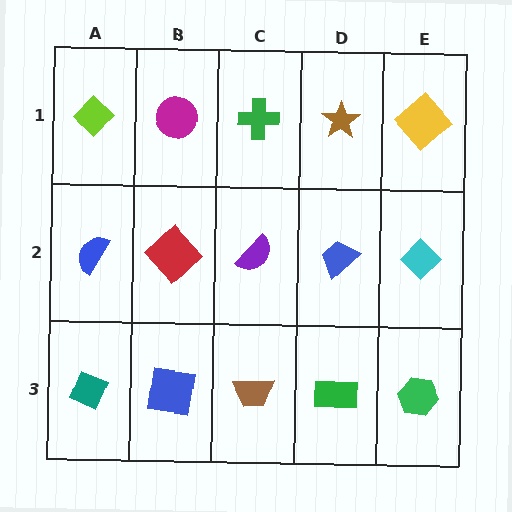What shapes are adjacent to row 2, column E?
A yellow diamond (row 1, column E), a green hexagon (row 3, column E), a blue trapezoid (row 2, column D).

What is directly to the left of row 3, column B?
A teal diamond.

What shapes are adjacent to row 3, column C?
A purple semicircle (row 2, column C), a blue square (row 3, column B), a green rectangle (row 3, column D).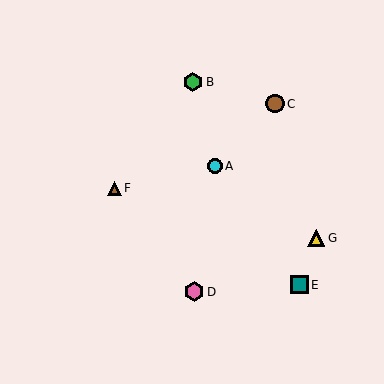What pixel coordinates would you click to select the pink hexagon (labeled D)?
Click at (194, 292) to select the pink hexagon D.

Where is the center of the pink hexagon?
The center of the pink hexagon is at (194, 292).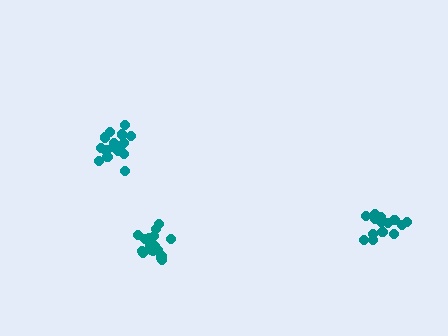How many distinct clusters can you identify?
There are 3 distinct clusters.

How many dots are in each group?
Group 1: 17 dots, Group 2: 20 dots, Group 3: 15 dots (52 total).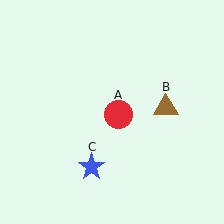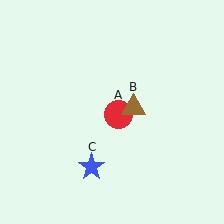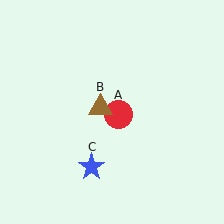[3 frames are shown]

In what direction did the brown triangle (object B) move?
The brown triangle (object B) moved left.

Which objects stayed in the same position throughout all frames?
Red circle (object A) and blue star (object C) remained stationary.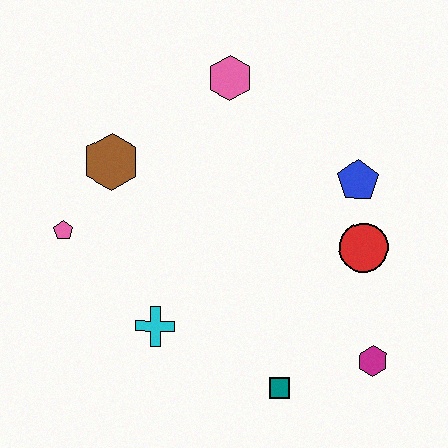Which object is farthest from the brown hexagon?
The magenta hexagon is farthest from the brown hexagon.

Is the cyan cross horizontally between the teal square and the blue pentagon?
No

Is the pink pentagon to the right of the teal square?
No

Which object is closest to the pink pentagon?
The brown hexagon is closest to the pink pentagon.